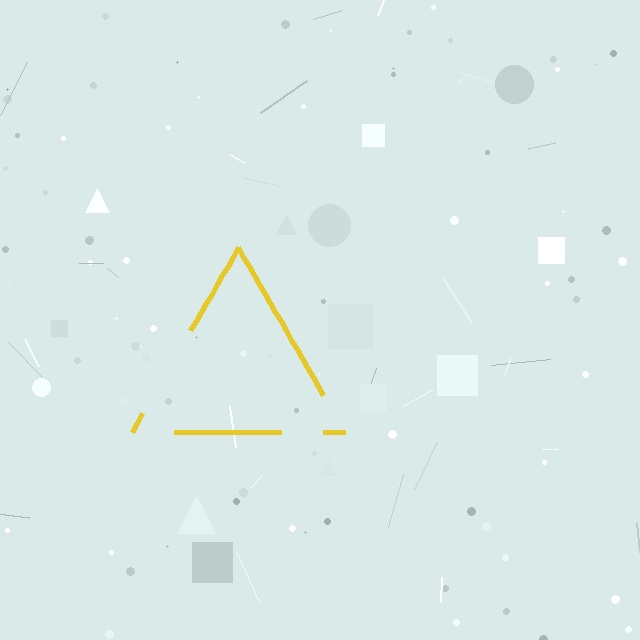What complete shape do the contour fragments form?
The contour fragments form a triangle.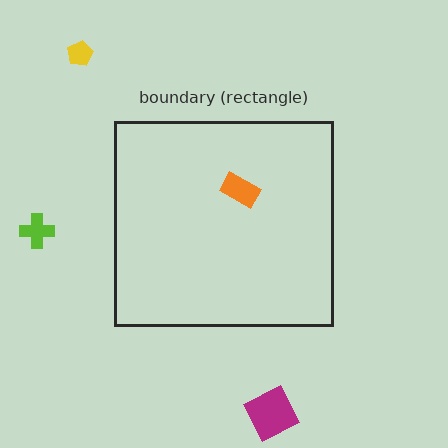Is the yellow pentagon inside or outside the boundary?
Outside.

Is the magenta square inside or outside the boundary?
Outside.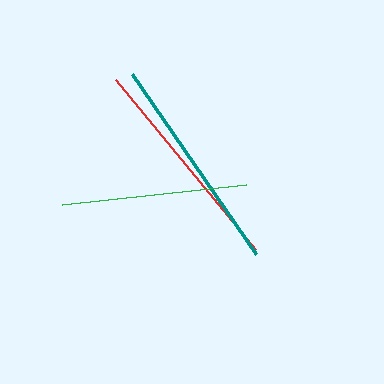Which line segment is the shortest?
The green line is the shortest at approximately 184 pixels.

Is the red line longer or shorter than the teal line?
The red line is longer than the teal line.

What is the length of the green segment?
The green segment is approximately 184 pixels long.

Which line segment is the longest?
The red line is the longest at approximately 220 pixels.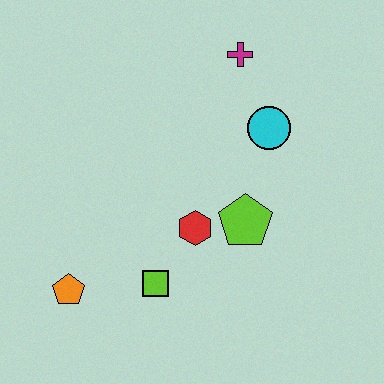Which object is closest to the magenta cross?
The cyan circle is closest to the magenta cross.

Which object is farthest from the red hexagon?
The magenta cross is farthest from the red hexagon.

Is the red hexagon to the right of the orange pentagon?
Yes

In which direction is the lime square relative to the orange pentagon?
The lime square is to the right of the orange pentagon.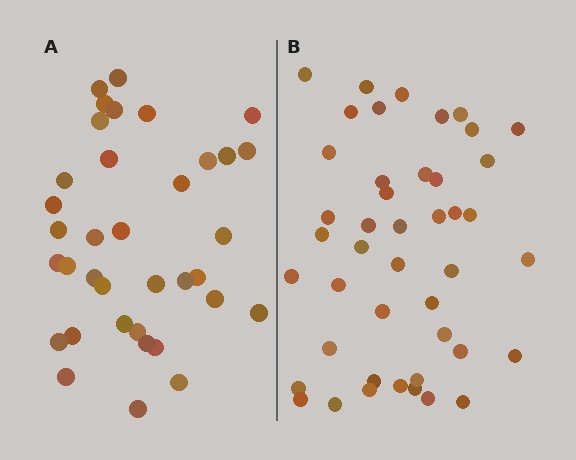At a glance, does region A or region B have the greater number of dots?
Region B (the right region) has more dots.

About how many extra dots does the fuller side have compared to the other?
Region B has roughly 8 or so more dots than region A.